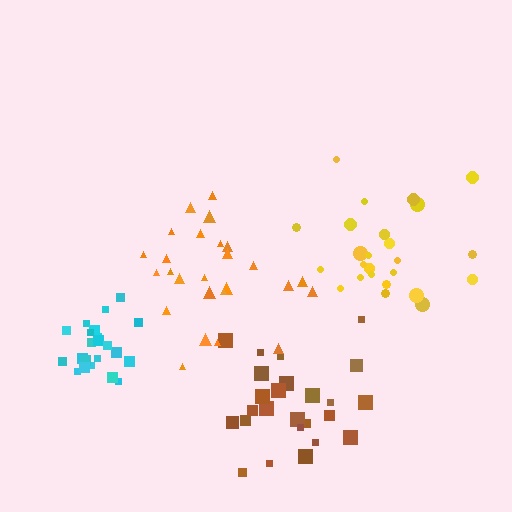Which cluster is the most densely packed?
Cyan.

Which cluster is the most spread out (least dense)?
Orange.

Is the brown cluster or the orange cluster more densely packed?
Brown.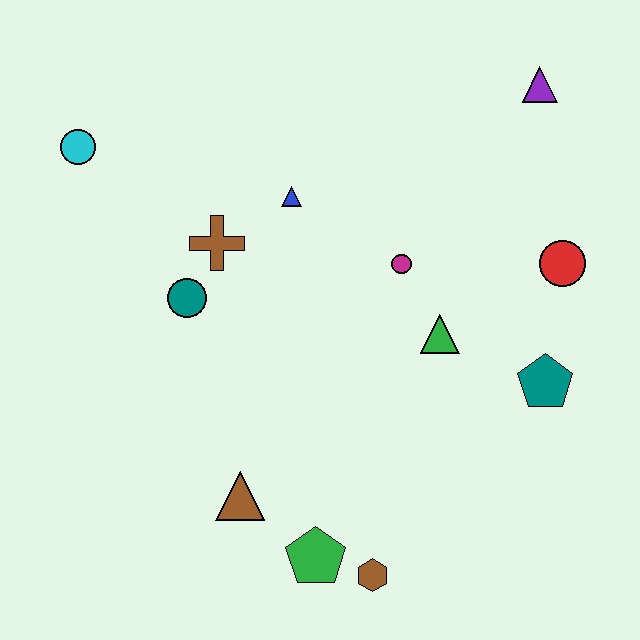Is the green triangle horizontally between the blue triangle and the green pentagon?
No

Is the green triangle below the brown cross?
Yes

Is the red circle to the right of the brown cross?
Yes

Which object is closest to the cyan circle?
The brown cross is closest to the cyan circle.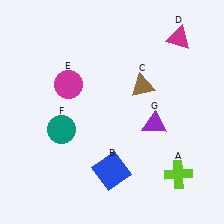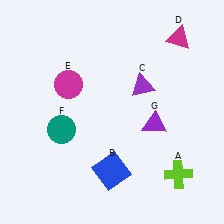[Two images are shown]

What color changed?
The triangle (C) changed from brown in Image 1 to purple in Image 2.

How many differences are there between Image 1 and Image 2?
There is 1 difference between the two images.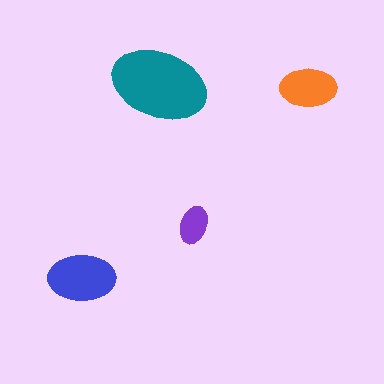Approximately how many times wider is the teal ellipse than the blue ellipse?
About 1.5 times wider.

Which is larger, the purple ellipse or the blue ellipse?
The blue one.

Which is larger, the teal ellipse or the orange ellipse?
The teal one.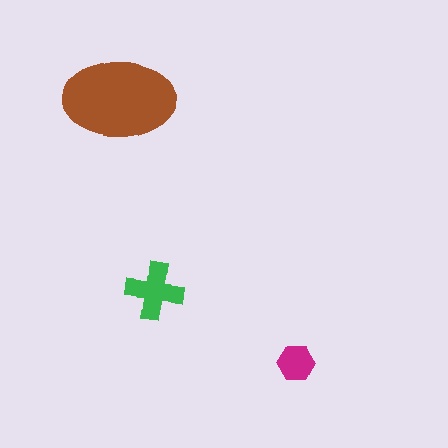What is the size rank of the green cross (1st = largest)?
2nd.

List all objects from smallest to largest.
The magenta hexagon, the green cross, the brown ellipse.